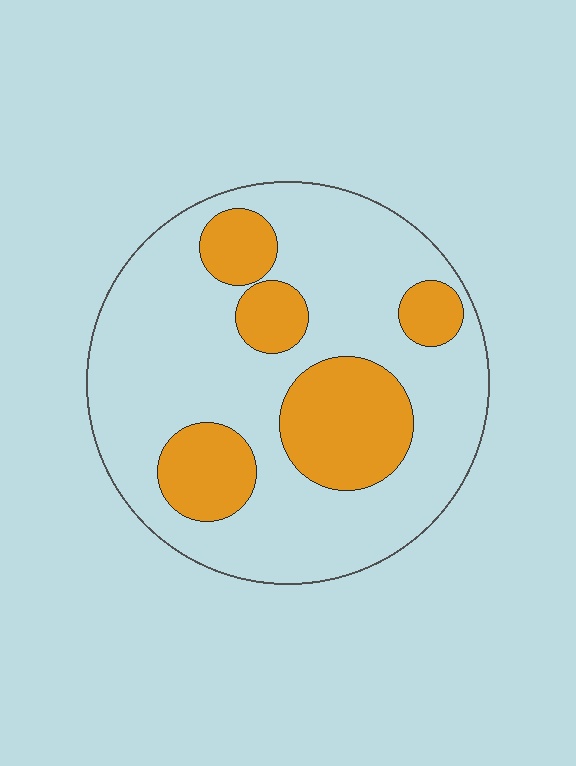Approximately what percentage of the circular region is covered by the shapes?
Approximately 25%.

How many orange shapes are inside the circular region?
5.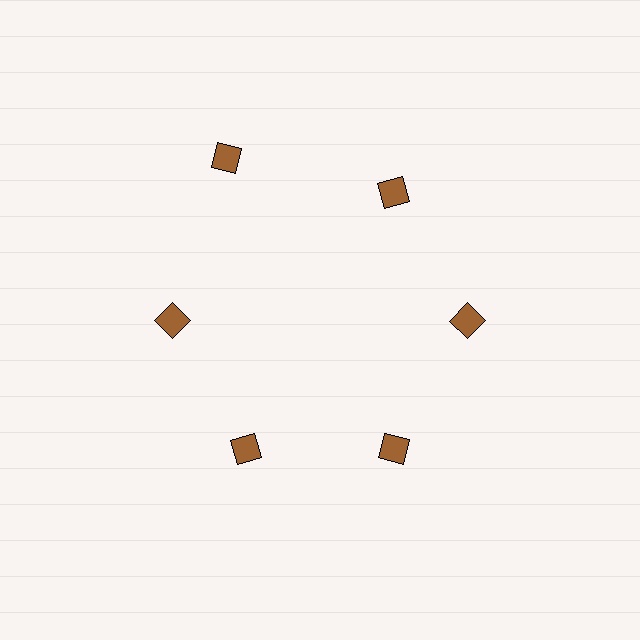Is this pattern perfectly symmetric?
No. The 6 brown diamonds are arranged in a ring, but one element near the 11 o'clock position is pushed outward from the center, breaking the 6-fold rotational symmetry.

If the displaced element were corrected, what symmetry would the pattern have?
It would have 6-fold rotational symmetry — the pattern would map onto itself every 60 degrees.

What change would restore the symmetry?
The symmetry would be restored by moving it inward, back onto the ring so that all 6 diamonds sit at equal angles and equal distance from the center.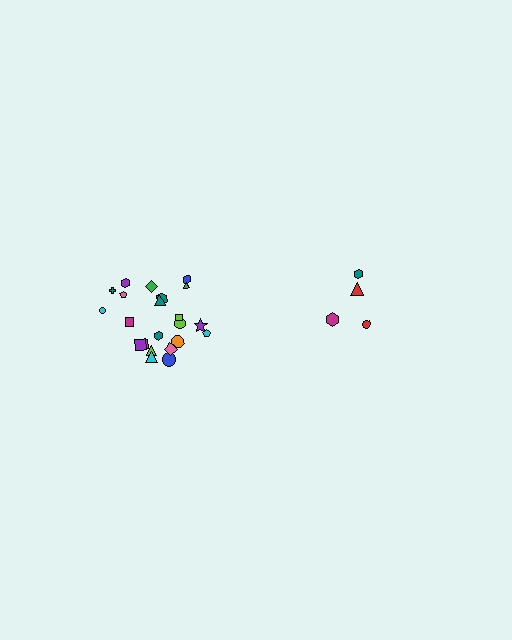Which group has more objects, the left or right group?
The left group.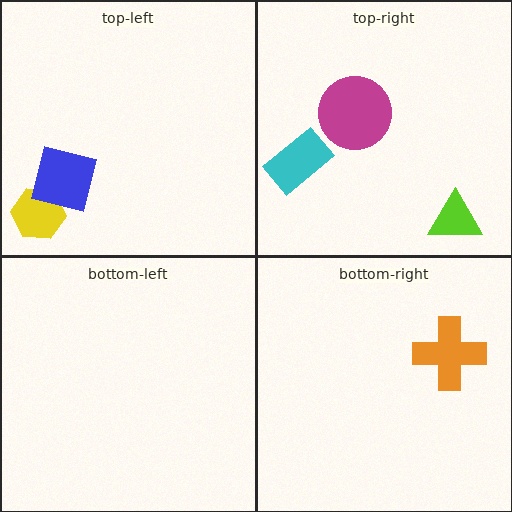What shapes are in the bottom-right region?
The orange cross.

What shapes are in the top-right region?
The lime triangle, the magenta circle, the cyan rectangle.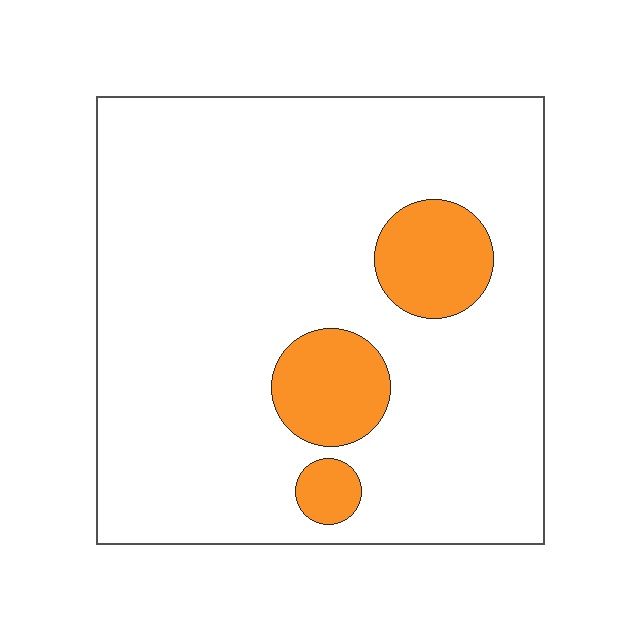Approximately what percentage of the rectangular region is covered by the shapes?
Approximately 15%.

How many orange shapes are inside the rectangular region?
3.